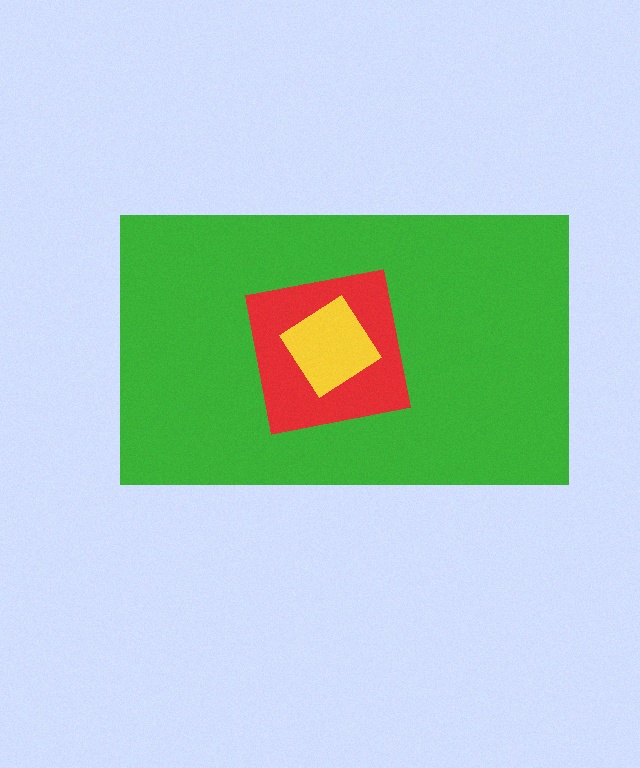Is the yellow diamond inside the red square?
Yes.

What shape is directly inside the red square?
The yellow diamond.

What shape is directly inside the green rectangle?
The red square.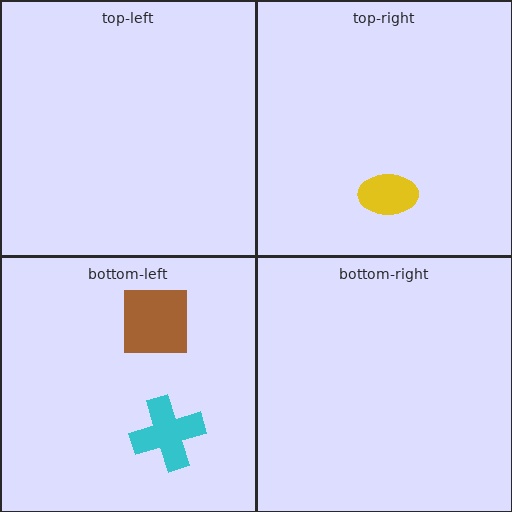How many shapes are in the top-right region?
1.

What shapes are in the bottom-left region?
The cyan cross, the brown square.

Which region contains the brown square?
The bottom-left region.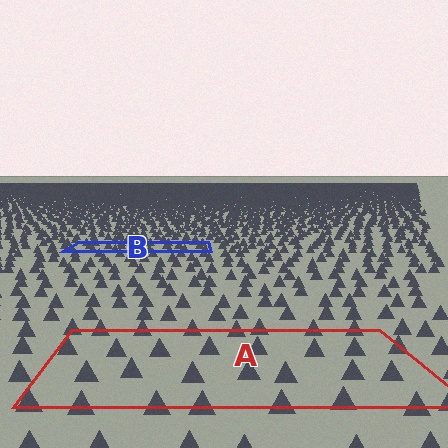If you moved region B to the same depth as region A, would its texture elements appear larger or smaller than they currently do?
They would appear larger. At a closer depth, the same texture elements are projected at a bigger on-screen size.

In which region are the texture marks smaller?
The texture marks are smaller in region B, because it is farther away.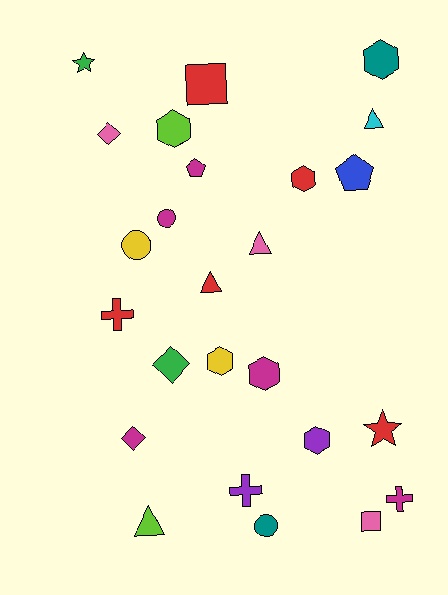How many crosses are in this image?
There are 3 crosses.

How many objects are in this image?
There are 25 objects.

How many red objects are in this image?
There are 5 red objects.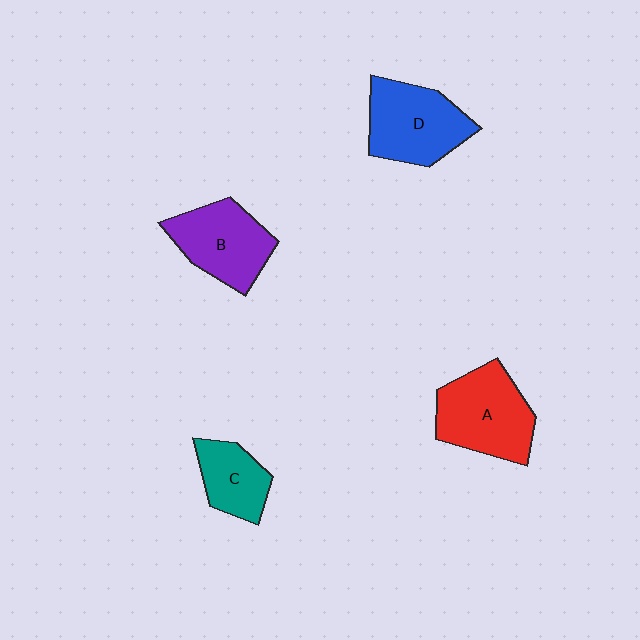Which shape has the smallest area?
Shape C (teal).